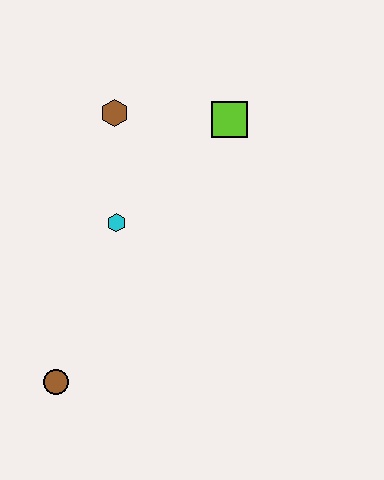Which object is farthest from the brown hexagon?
The brown circle is farthest from the brown hexagon.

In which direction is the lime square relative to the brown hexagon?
The lime square is to the right of the brown hexagon.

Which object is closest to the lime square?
The brown hexagon is closest to the lime square.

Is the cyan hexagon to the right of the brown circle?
Yes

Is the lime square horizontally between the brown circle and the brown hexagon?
No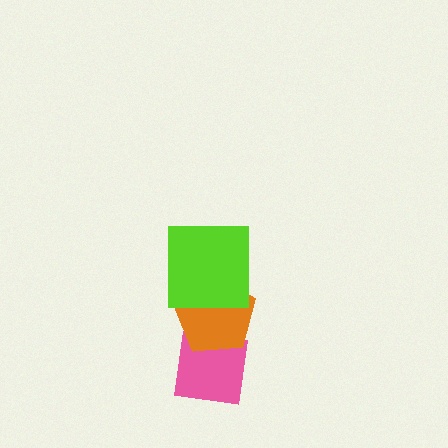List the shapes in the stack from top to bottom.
From top to bottom: the lime square, the orange pentagon, the pink square.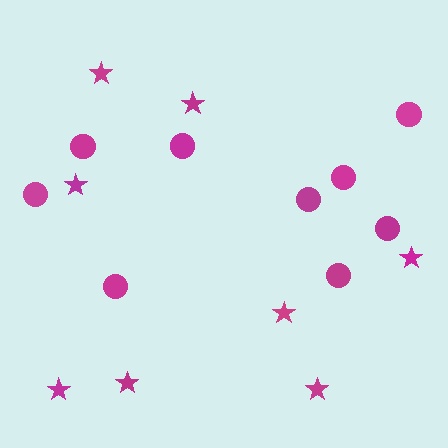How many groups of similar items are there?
There are 2 groups: one group of stars (8) and one group of circles (9).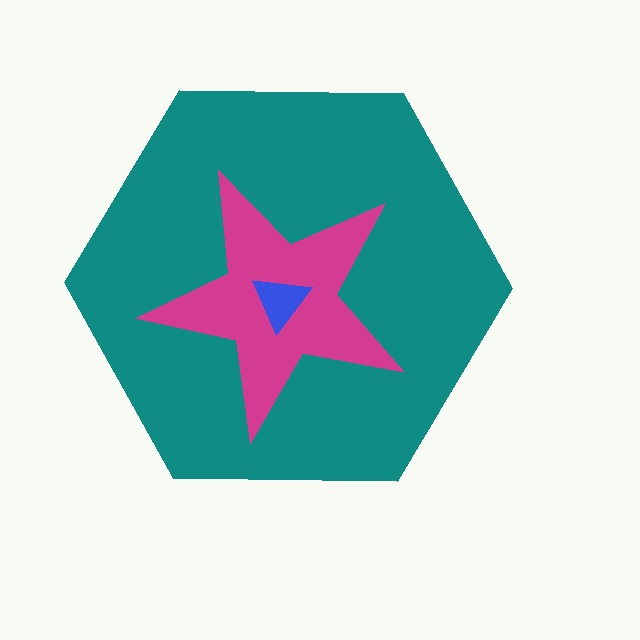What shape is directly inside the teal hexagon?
The magenta star.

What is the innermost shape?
The blue triangle.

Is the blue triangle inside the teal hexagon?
Yes.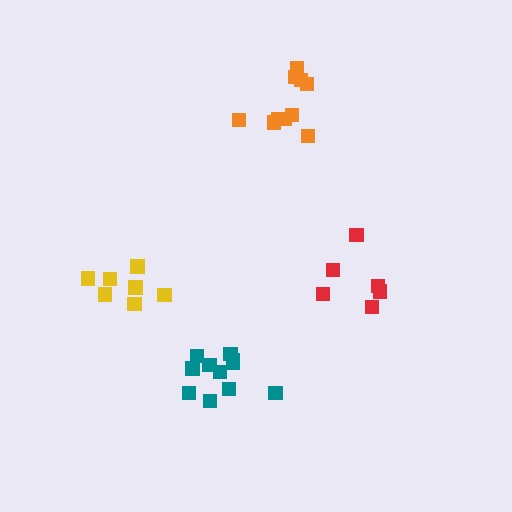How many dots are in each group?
Group 1: 6 dots, Group 2: 10 dots, Group 3: 7 dots, Group 4: 11 dots (34 total).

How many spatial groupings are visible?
There are 4 spatial groupings.